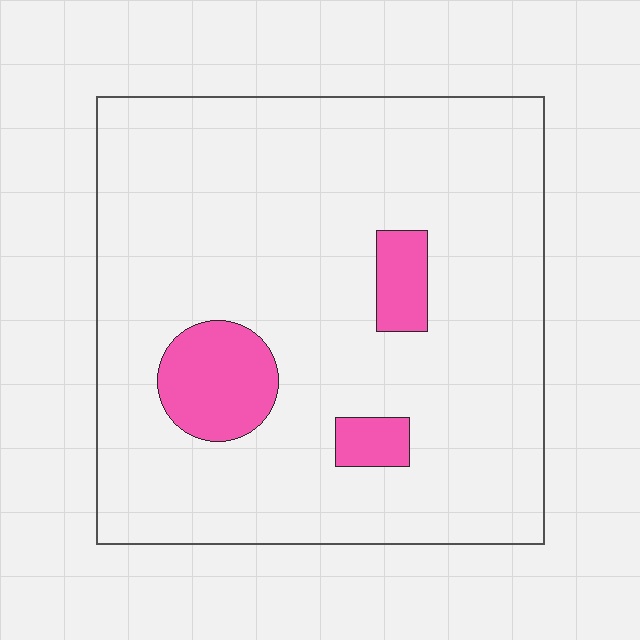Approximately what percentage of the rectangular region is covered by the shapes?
Approximately 10%.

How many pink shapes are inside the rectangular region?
3.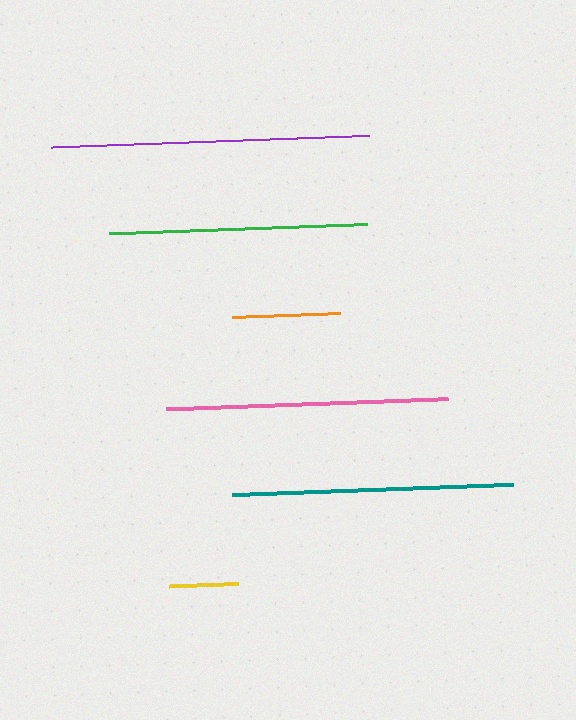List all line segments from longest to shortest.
From longest to shortest: purple, pink, teal, green, orange, yellow.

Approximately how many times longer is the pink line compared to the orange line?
The pink line is approximately 2.6 times the length of the orange line.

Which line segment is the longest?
The purple line is the longest at approximately 318 pixels.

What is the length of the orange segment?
The orange segment is approximately 108 pixels long.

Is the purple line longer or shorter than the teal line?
The purple line is longer than the teal line.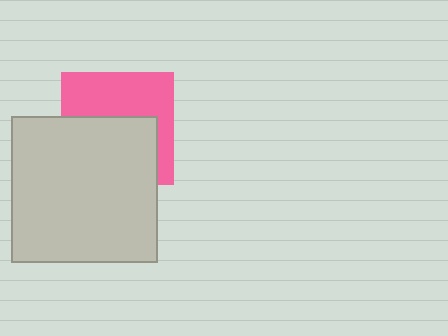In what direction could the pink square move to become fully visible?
The pink square could move up. That would shift it out from behind the light gray square entirely.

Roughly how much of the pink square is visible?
About half of it is visible (roughly 47%).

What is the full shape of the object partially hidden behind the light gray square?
The partially hidden object is a pink square.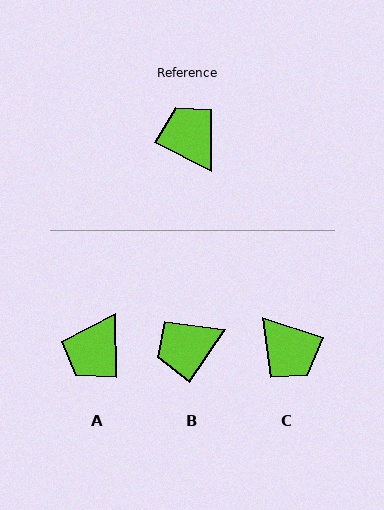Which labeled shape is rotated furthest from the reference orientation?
C, about 172 degrees away.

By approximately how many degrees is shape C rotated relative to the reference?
Approximately 172 degrees clockwise.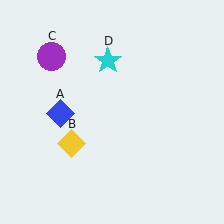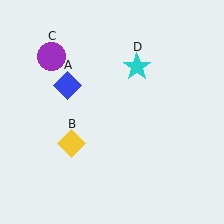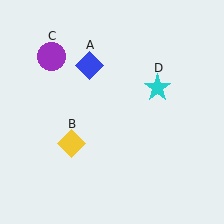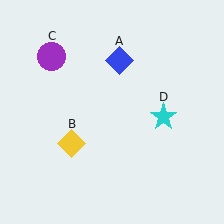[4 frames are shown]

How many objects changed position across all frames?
2 objects changed position: blue diamond (object A), cyan star (object D).